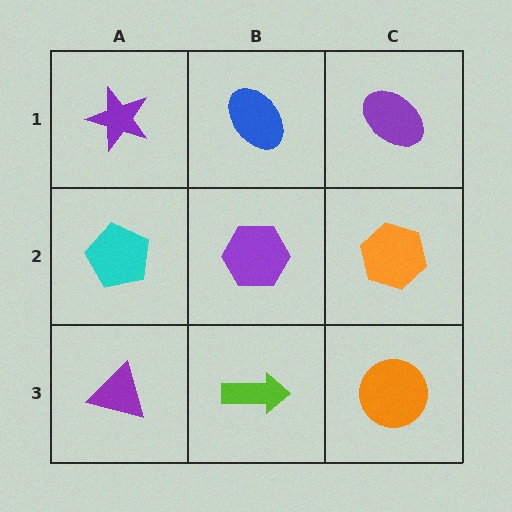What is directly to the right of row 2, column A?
A purple hexagon.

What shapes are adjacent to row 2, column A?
A purple star (row 1, column A), a purple triangle (row 3, column A), a purple hexagon (row 2, column B).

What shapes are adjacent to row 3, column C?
An orange hexagon (row 2, column C), a lime arrow (row 3, column B).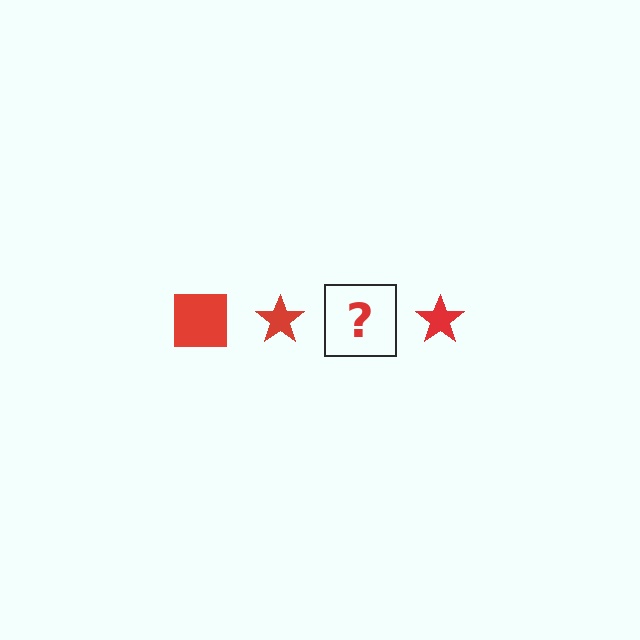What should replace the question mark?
The question mark should be replaced with a red square.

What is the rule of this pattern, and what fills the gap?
The rule is that the pattern cycles through square, star shapes in red. The gap should be filled with a red square.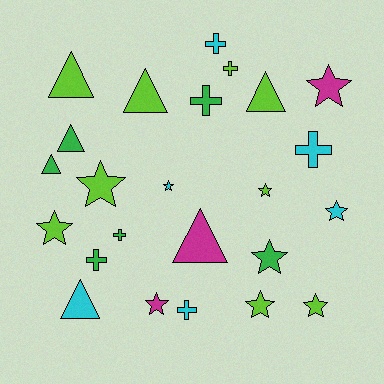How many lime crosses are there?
There is 1 lime cross.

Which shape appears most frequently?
Star, with 10 objects.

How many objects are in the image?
There are 24 objects.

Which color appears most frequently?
Lime, with 9 objects.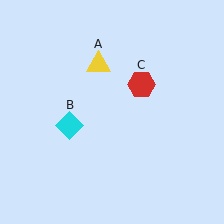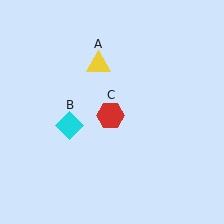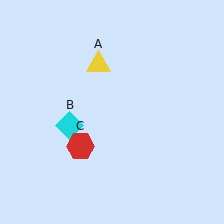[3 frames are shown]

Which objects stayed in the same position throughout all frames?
Yellow triangle (object A) and cyan diamond (object B) remained stationary.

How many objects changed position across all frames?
1 object changed position: red hexagon (object C).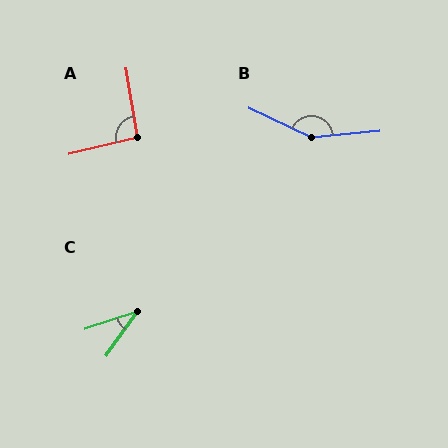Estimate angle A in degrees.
Approximately 95 degrees.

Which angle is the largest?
B, at approximately 149 degrees.